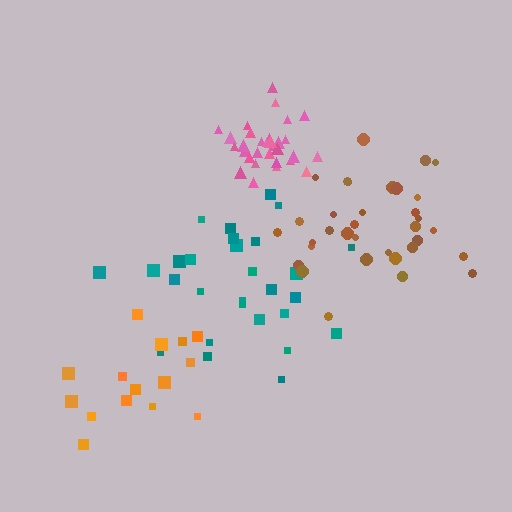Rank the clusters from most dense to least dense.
pink, brown, teal, orange.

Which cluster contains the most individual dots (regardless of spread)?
Brown (35).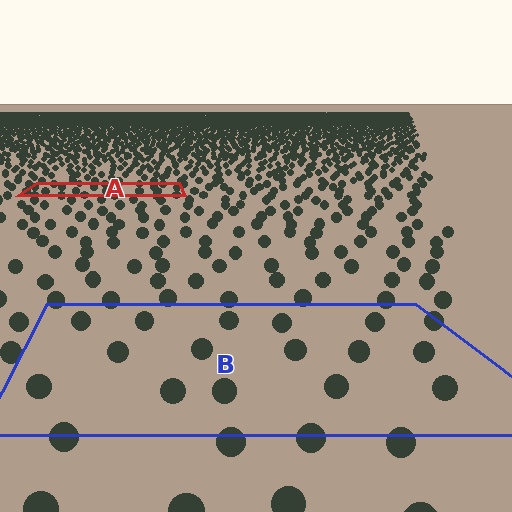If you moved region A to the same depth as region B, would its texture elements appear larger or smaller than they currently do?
They would appear larger. At a closer depth, the same texture elements are projected at a bigger on-screen size.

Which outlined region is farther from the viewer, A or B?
Region A is farther from the viewer — the texture elements inside it appear smaller and more densely packed.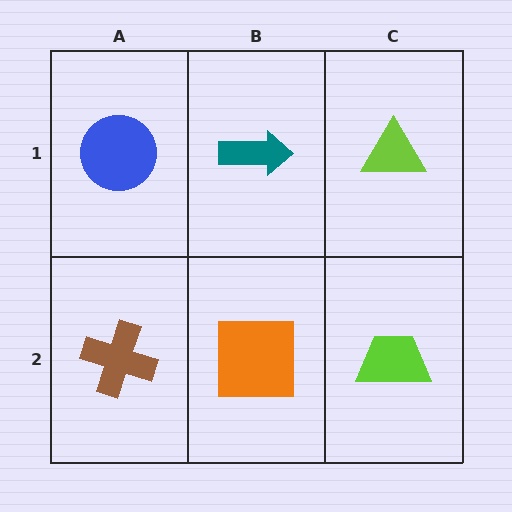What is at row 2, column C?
A lime trapezoid.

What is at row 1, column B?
A teal arrow.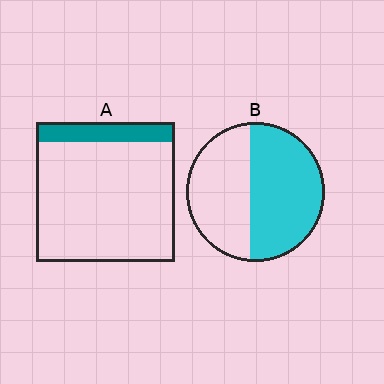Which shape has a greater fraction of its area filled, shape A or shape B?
Shape B.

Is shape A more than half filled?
No.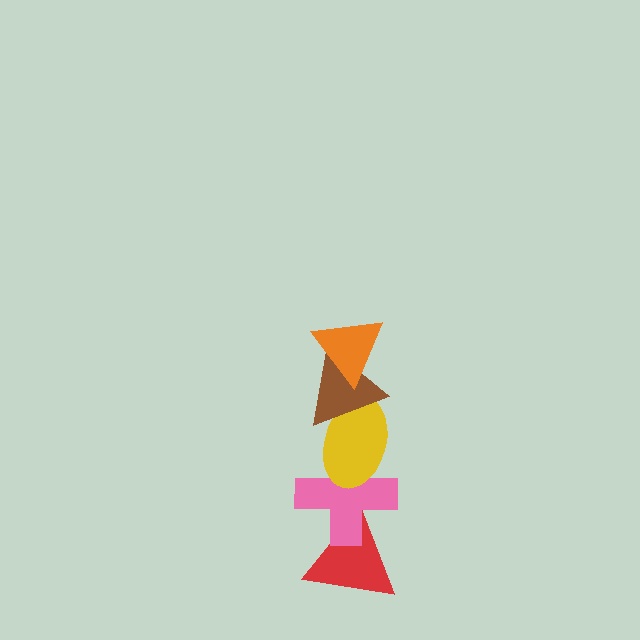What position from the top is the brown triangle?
The brown triangle is 2nd from the top.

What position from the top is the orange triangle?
The orange triangle is 1st from the top.